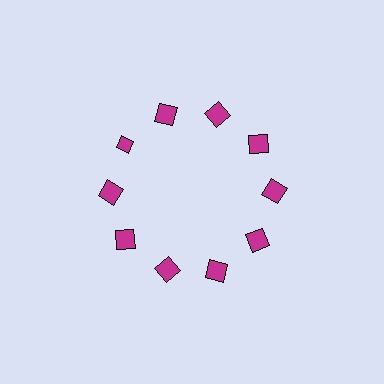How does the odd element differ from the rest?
It has a different shape: diamond instead of square.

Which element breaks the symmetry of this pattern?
The magenta diamond at roughly the 10 o'clock position breaks the symmetry. All other shapes are magenta squares.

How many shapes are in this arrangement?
There are 10 shapes arranged in a ring pattern.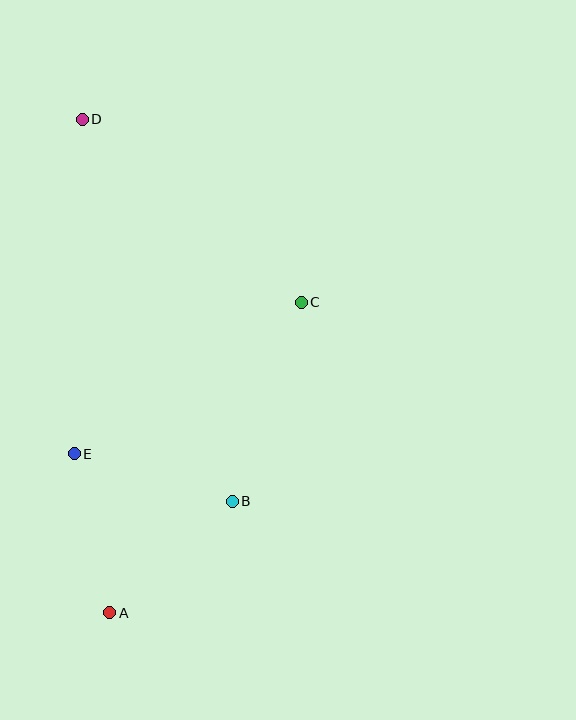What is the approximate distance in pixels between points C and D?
The distance between C and D is approximately 285 pixels.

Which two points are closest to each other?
Points A and E are closest to each other.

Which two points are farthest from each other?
Points A and D are farthest from each other.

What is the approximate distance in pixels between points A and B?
The distance between A and B is approximately 165 pixels.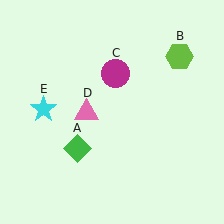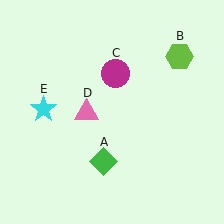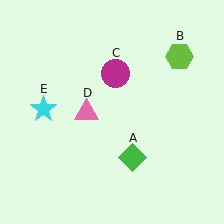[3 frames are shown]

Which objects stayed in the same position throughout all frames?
Lime hexagon (object B) and magenta circle (object C) and pink triangle (object D) and cyan star (object E) remained stationary.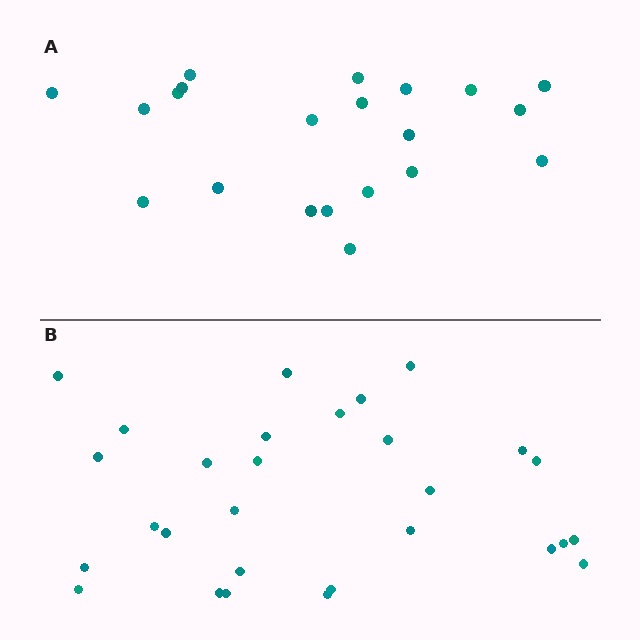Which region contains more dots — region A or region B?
Region B (the bottom region) has more dots.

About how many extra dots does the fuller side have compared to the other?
Region B has roughly 8 or so more dots than region A.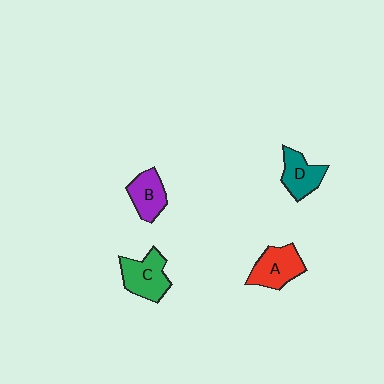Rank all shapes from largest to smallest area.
From largest to smallest: C (green), A (red), D (teal), B (purple).